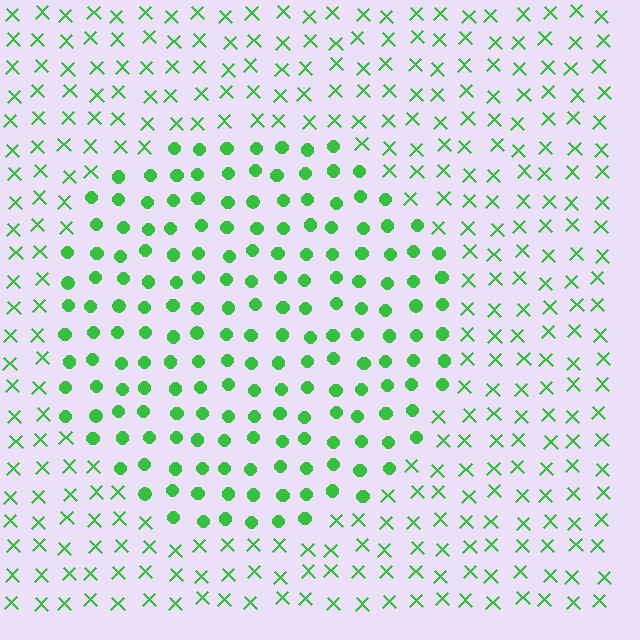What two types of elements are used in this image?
The image uses circles inside the circle region and X marks outside it.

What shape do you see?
I see a circle.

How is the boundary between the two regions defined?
The boundary is defined by a change in element shape: circles inside vs. X marks outside. All elements share the same color and spacing.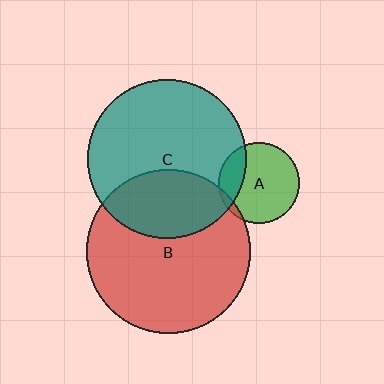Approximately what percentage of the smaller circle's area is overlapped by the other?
Approximately 30%.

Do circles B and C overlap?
Yes.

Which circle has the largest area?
Circle B (red).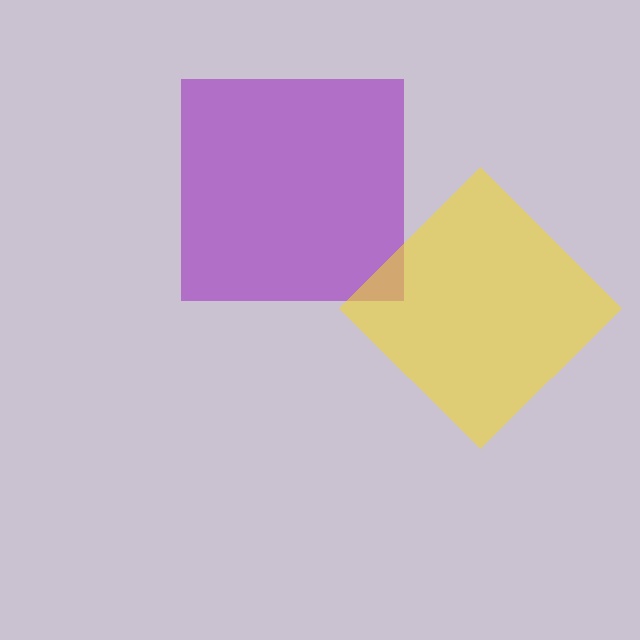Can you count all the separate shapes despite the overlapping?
Yes, there are 2 separate shapes.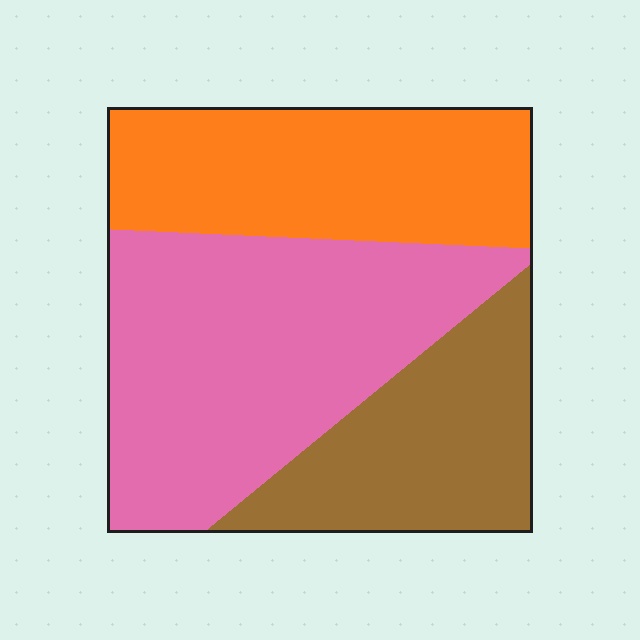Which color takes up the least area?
Brown, at roughly 25%.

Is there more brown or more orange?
Orange.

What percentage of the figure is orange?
Orange covers roughly 30% of the figure.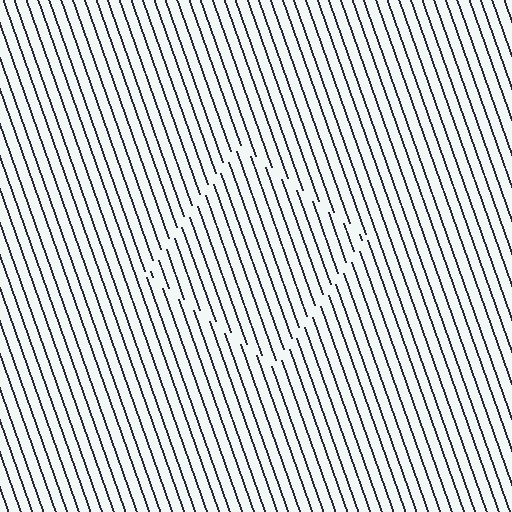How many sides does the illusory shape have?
4 sides — the line-ends trace a square.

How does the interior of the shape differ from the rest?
The interior of the shape contains the same grating, shifted by half a period — the contour is defined by the phase discontinuity where line-ends from the inner and outer gratings abut.